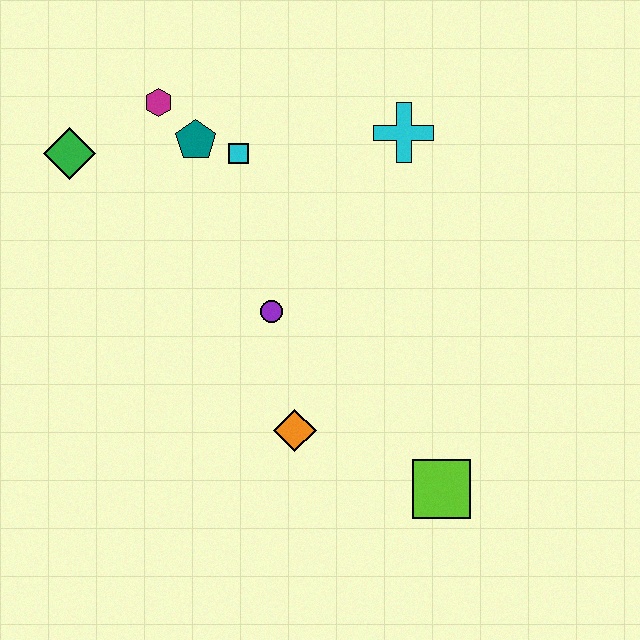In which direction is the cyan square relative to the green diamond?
The cyan square is to the right of the green diamond.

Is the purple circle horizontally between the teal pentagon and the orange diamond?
Yes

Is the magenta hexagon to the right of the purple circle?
No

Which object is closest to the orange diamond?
The purple circle is closest to the orange diamond.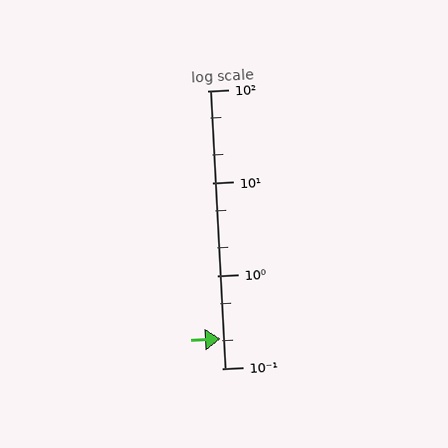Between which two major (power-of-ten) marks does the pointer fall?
The pointer is between 0.1 and 1.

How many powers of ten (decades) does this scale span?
The scale spans 3 decades, from 0.1 to 100.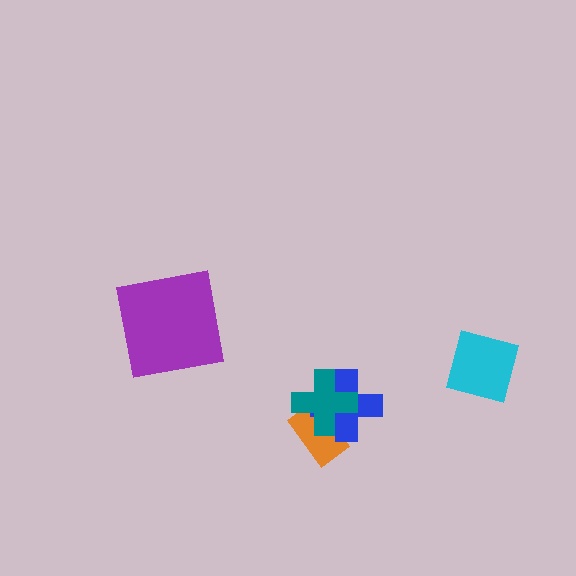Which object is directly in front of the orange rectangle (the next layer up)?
The blue cross is directly in front of the orange rectangle.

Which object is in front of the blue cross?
The teal cross is in front of the blue cross.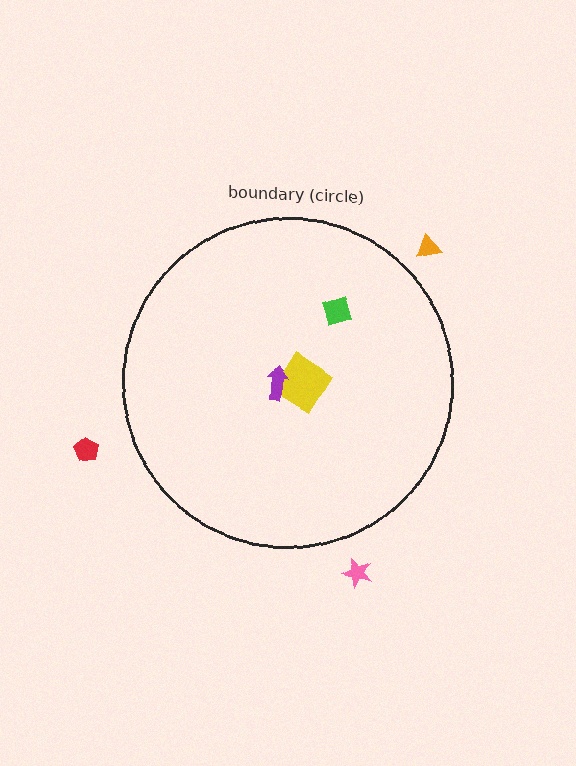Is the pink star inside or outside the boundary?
Outside.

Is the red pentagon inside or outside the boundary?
Outside.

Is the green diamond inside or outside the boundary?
Inside.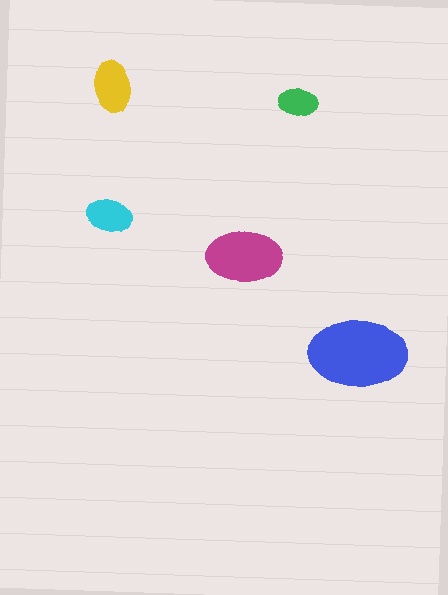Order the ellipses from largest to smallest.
the blue one, the magenta one, the yellow one, the cyan one, the green one.